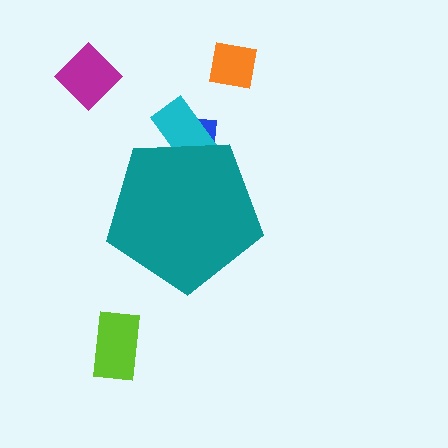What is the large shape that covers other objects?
A teal pentagon.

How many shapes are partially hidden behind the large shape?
2 shapes are partially hidden.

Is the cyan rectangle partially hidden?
Yes, the cyan rectangle is partially hidden behind the teal pentagon.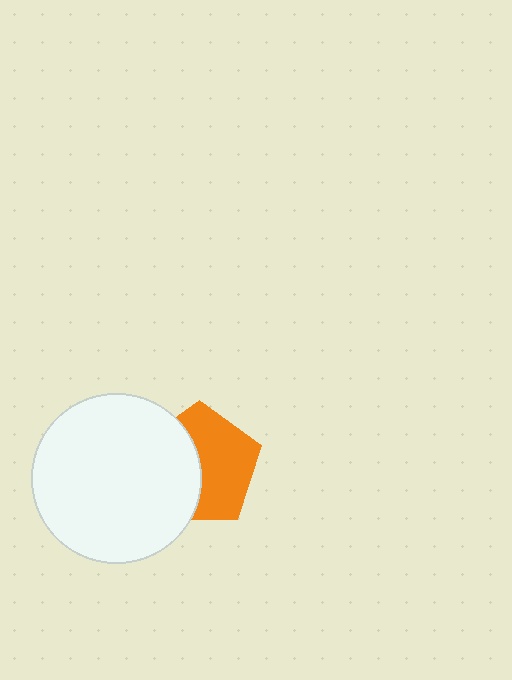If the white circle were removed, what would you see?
You would see the complete orange pentagon.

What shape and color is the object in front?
The object in front is a white circle.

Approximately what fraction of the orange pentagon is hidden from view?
Roughly 45% of the orange pentagon is hidden behind the white circle.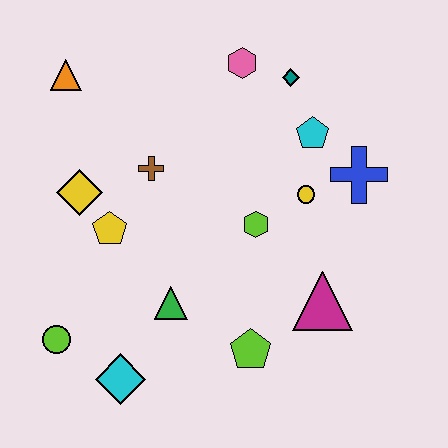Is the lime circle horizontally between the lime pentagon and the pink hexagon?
No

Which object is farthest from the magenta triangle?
The orange triangle is farthest from the magenta triangle.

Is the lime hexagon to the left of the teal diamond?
Yes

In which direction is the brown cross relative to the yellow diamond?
The brown cross is to the right of the yellow diamond.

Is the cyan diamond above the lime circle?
No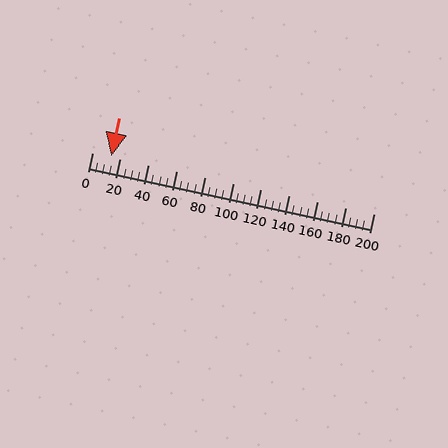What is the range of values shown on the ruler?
The ruler shows values from 0 to 200.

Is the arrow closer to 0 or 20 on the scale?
The arrow is closer to 20.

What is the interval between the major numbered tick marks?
The major tick marks are spaced 20 units apart.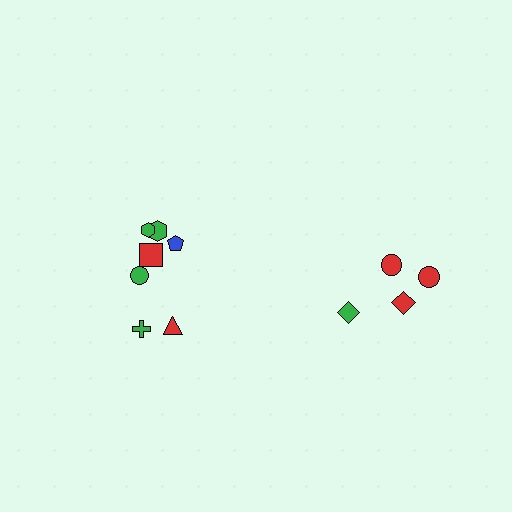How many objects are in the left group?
There are 7 objects.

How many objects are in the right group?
There are 4 objects.